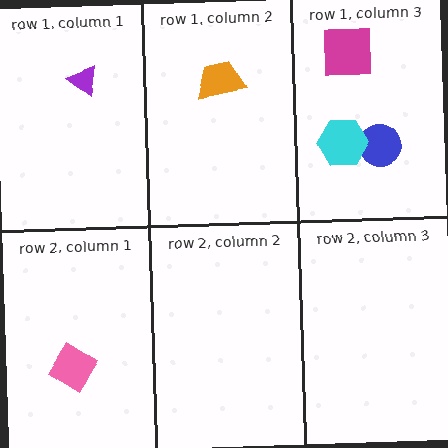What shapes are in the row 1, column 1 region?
The purple triangle.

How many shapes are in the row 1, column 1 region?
1.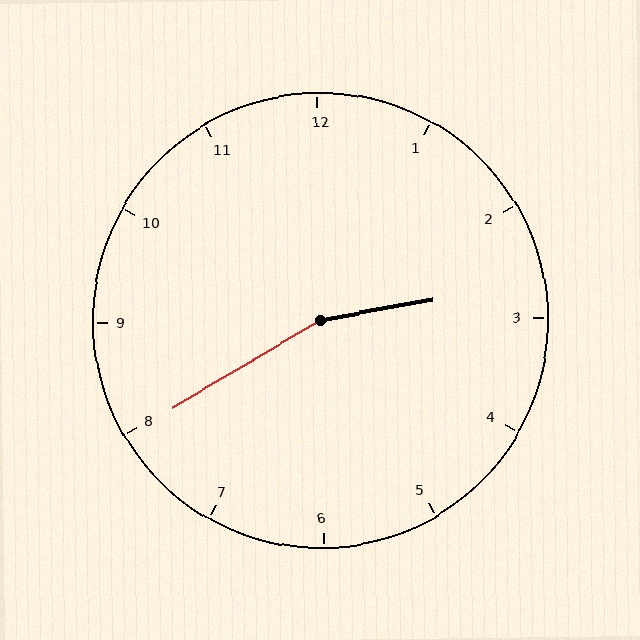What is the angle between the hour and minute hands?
Approximately 160 degrees.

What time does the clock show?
2:40.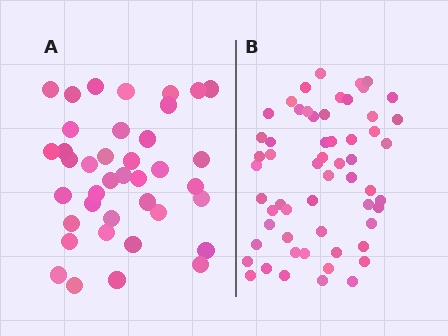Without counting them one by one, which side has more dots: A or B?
Region B (the right region) has more dots.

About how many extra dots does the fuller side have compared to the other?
Region B has approximately 20 more dots than region A.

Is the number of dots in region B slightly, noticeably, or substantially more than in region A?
Region B has substantially more. The ratio is roughly 1.5 to 1.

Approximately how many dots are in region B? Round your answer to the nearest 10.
About 60 dots. (The exact count is 58, which rounds to 60.)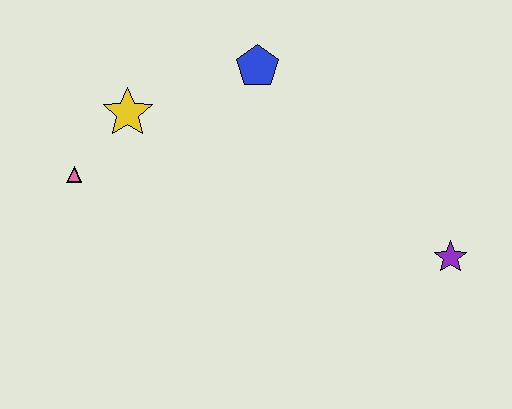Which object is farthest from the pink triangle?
The purple star is farthest from the pink triangle.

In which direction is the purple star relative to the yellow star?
The purple star is to the right of the yellow star.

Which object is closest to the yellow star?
The pink triangle is closest to the yellow star.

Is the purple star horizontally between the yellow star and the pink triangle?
No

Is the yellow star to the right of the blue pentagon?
No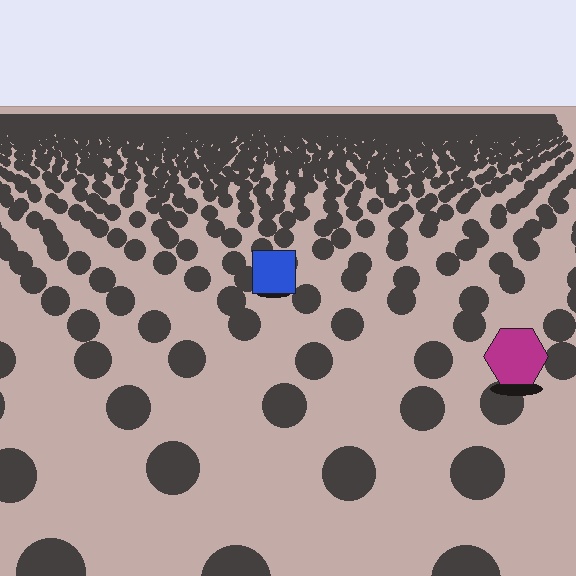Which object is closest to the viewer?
The magenta hexagon is closest. The texture marks near it are larger and more spread out.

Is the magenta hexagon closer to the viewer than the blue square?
Yes. The magenta hexagon is closer — you can tell from the texture gradient: the ground texture is coarser near it.